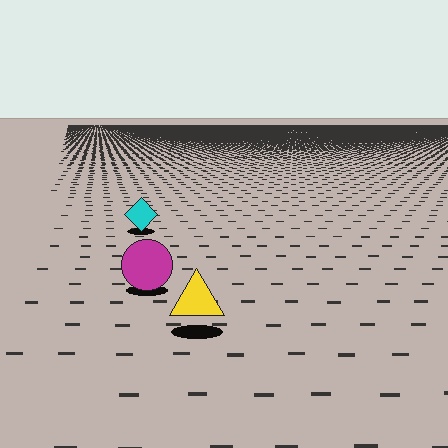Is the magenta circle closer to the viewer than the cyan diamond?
Yes. The magenta circle is closer — you can tell from the texture gradient: the ground texture is coarser near it.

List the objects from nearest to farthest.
From nearest to farthest: the yellow triangle, the magenta circle, the cyan diamond.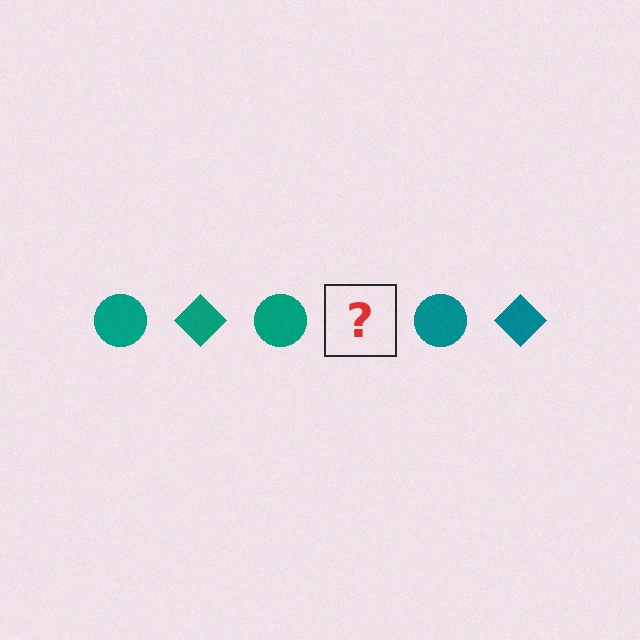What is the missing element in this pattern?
The missing element is a teal diamond.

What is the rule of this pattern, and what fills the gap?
The rule is that the pattern cycles through circle, diamond shapes in teal. The gap should be filled with a teal diamond.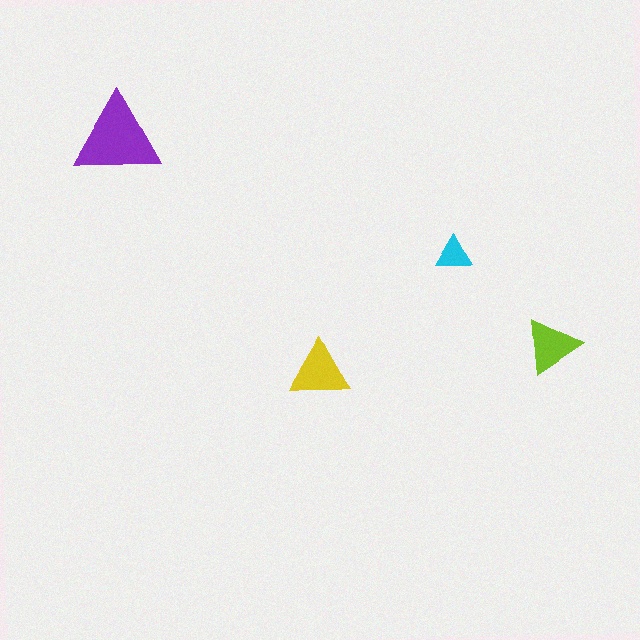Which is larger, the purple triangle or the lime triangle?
The purple one.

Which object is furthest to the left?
The purple triangle is leftmost.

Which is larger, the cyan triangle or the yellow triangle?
The yellow one.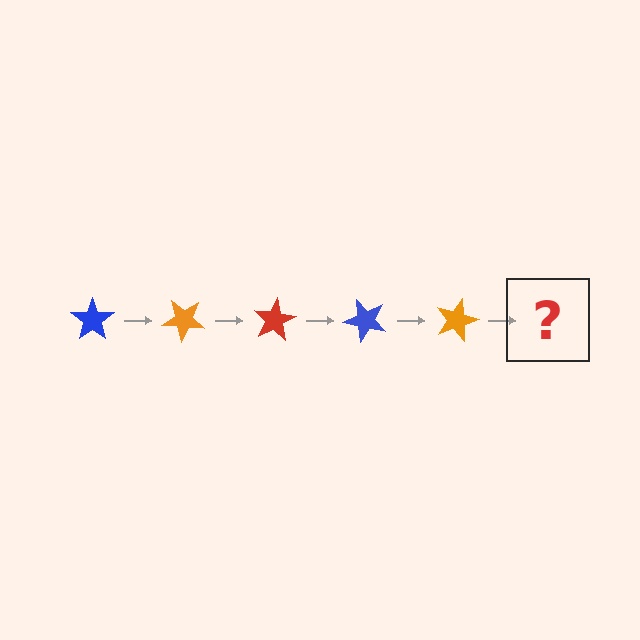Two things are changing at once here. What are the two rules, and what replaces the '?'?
The two rules are that it rotates 40 degrees each step and the color cycles through blue, orange, and red. The '?' should be a red star, rotated 200 degrees from the start.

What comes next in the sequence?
The next element should be a red star, rotated 200 degrees from the start.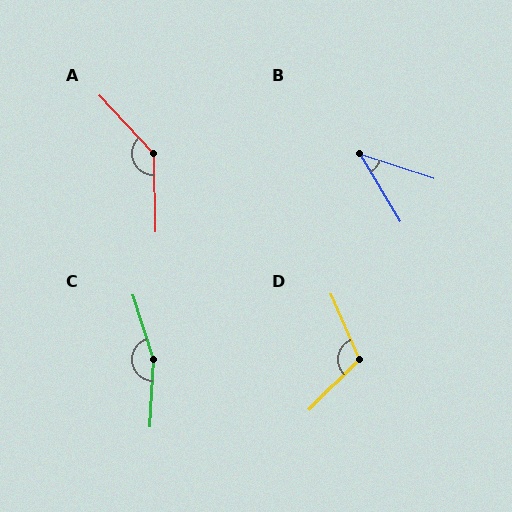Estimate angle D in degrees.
Approximately 112 degrees.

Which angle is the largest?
C, at approximately 160 degrees.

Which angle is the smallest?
B, at approximately 41 degrees.